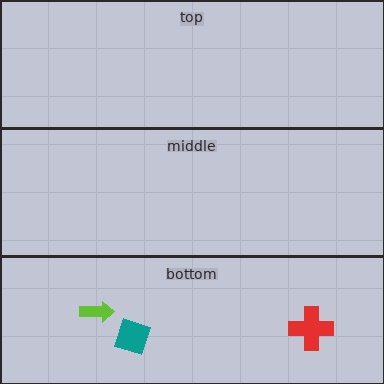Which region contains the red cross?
The bottom region.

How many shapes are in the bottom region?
3.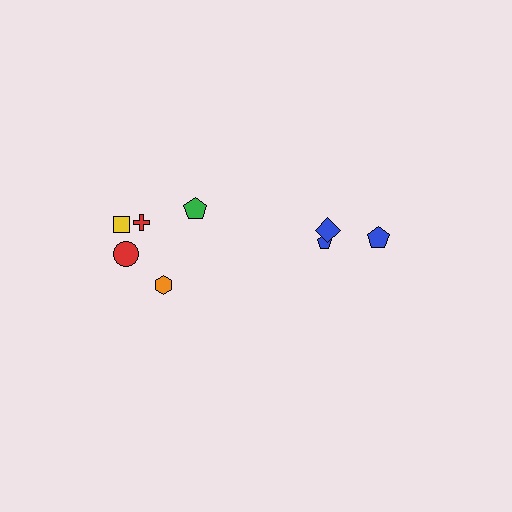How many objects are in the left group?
There are 5 objects.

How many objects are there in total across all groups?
There are 8 objects.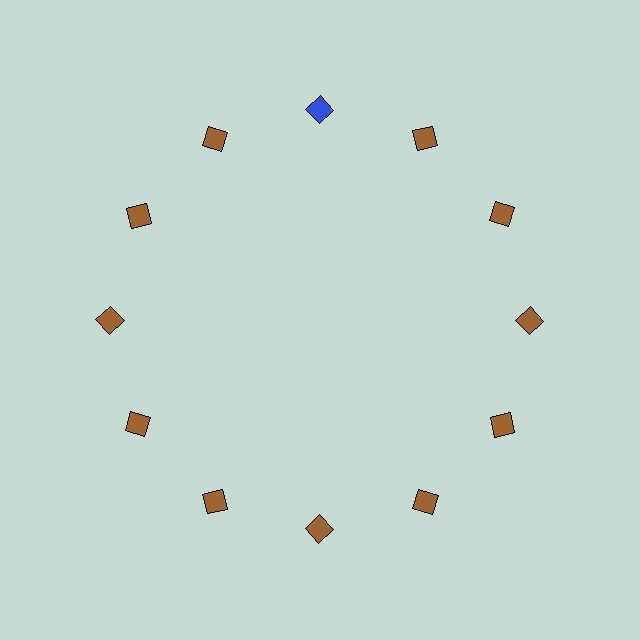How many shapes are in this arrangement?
There are 12 shapes arranged in a ring pattern.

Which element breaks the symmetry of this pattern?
The blue square at roughly the 12 o'clock position breaks the symmetry. All other shapes are brown squares.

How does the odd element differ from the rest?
It has a different color: blue instead of brown.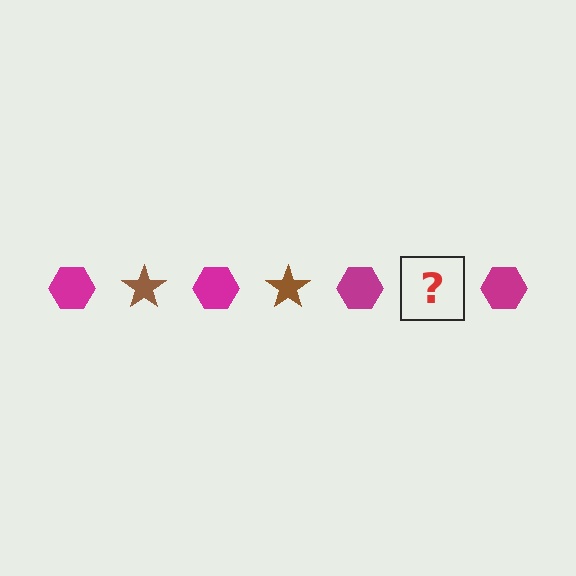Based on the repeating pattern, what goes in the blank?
The blank should be a brown star.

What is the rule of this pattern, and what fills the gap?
The rule is that the pattern alternates between magenta hexagon and brown star. The gap should be filled with a brown star.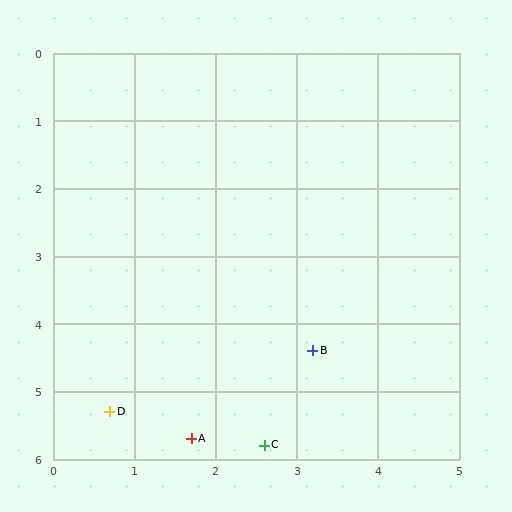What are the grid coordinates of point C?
Point C is at approximately (2.6, 5.8).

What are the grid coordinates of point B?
Point B is at approximately (3.2, 4.4).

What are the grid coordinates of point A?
Point A is at approximately (1.7, 5.7).